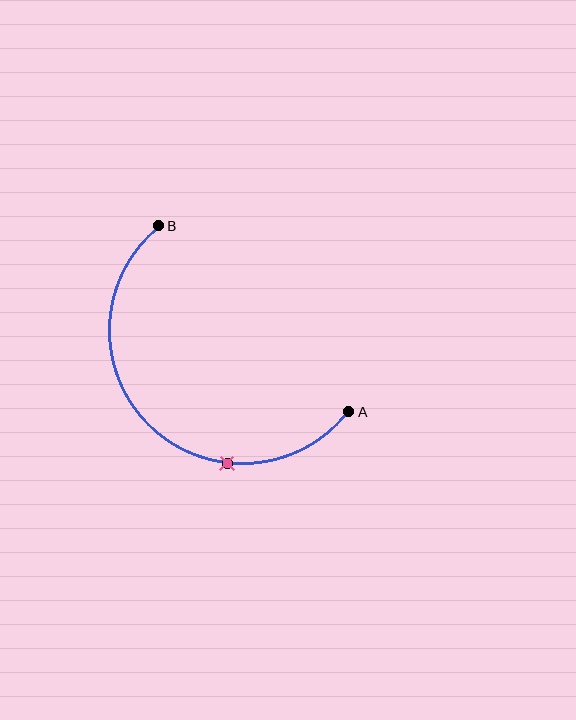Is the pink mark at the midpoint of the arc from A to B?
No. The pink mark lies on the arc but is closer to endpoint A. The arc midpoint would be at the point on the curve equidistant along the arc from both A and B.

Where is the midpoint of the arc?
The arc midpoint is the point on the curve farthest from the straight line joining A and B. It sits below and to the left of that line.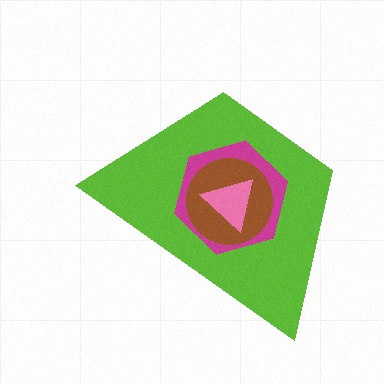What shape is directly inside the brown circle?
The pink triangle.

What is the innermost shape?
The pink triangle.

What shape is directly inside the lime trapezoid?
The magenta hexagon.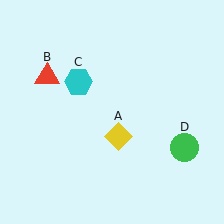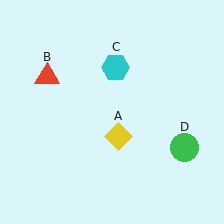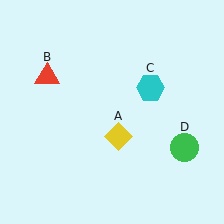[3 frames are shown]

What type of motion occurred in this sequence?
The cyan hexagon (object C) rotated clockwise around the center of the scene.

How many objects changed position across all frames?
1 object changed position: cyan hexagon (object C).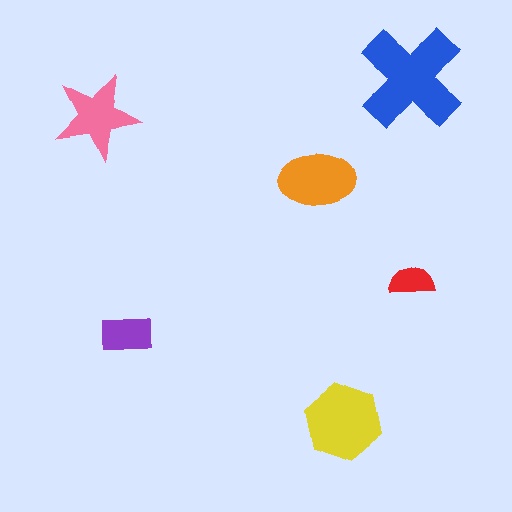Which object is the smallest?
The red semicircle.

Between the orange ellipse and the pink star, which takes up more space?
The orange ellipse.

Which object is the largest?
The blue cross.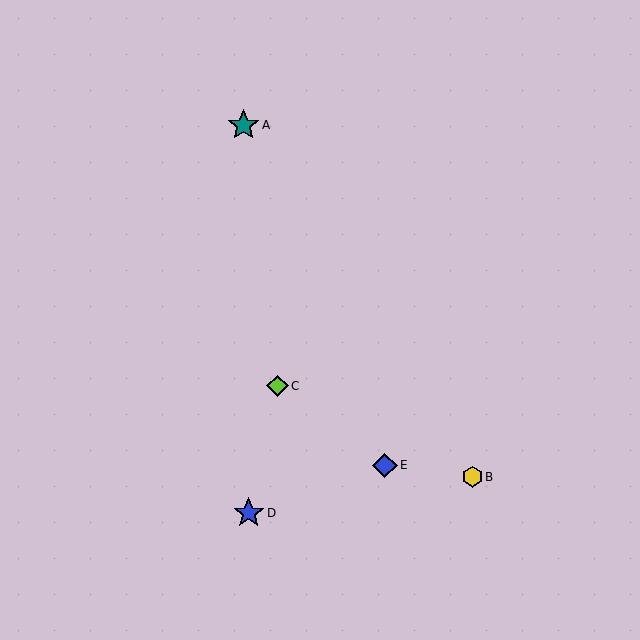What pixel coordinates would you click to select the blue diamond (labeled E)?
Click at (385, 465) to select the blue diamond E.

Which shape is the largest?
The teal star (labeled A) is the largest.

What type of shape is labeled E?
Shape E is a blue diamond.